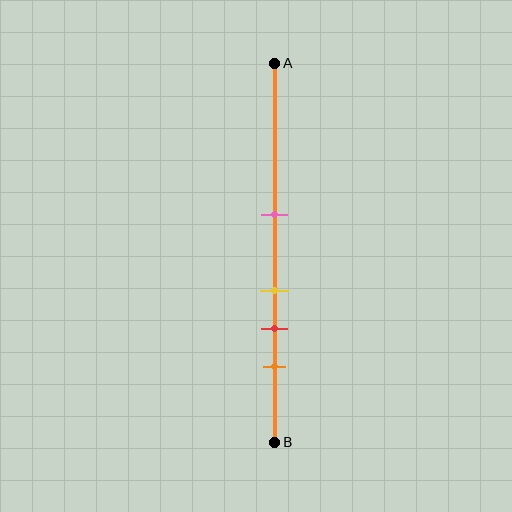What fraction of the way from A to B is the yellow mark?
The yellow mark is approximately 60% (0.6) of the way from A to B.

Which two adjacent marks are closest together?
The yellow and red marks are the closest adjacent pair.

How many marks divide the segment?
There are 4 marks dividing the segment.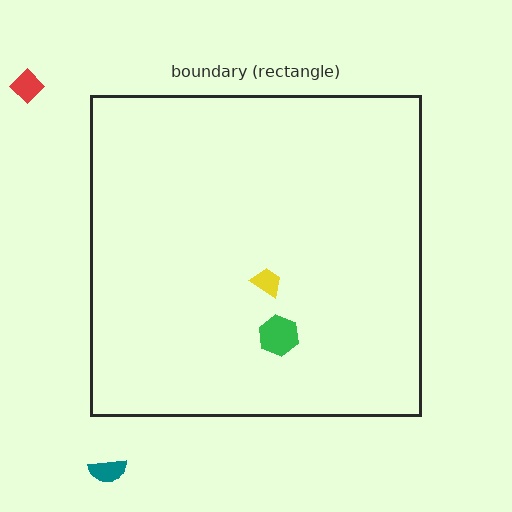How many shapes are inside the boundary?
2 inside, 2 outside.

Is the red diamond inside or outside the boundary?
Outside.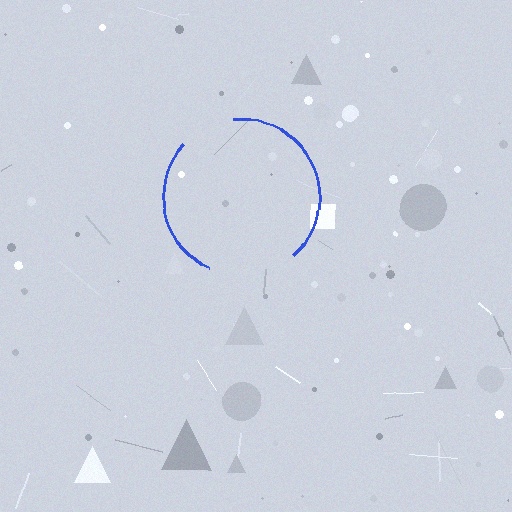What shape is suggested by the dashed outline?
The dashed outline suggests a circle.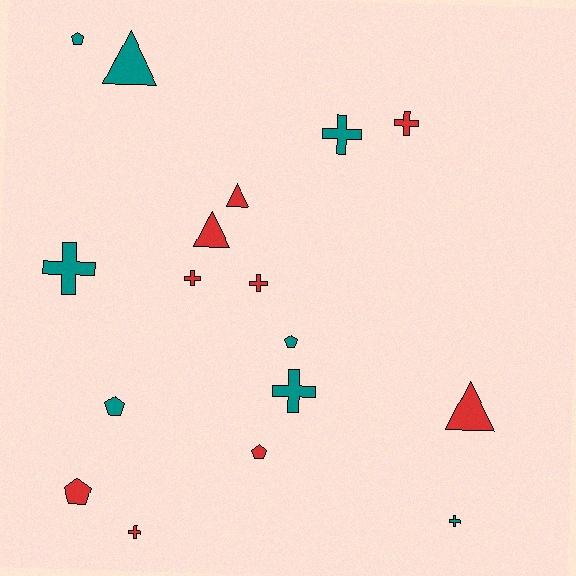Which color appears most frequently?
Red, with 9 objects.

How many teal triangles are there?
There is 1 teal triangle.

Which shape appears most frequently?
Cross, with 8 objects.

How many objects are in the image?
There are 17 objects.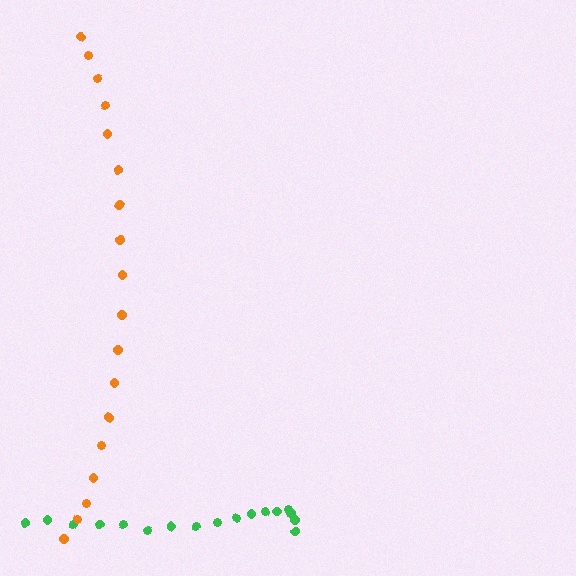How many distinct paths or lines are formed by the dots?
There are 2 distinct paths.